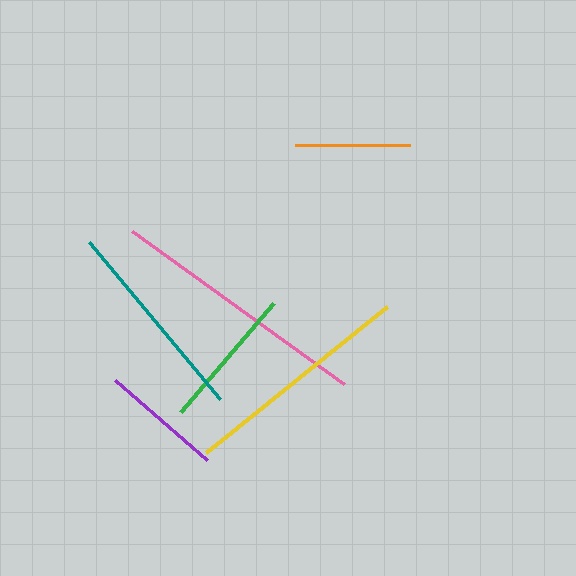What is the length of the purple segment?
The purple segment is approximately 122 pixels long.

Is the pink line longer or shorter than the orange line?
The pink line is longer than the orange line.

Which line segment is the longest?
The pink line is the longest at approximately 261 pixels.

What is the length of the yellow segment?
The yellow segment is approximately 233 pixels long.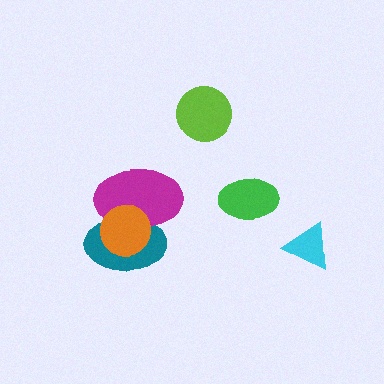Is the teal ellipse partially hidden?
Yes, it is partially covered by another shape.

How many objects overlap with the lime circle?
0 objects overlap with the lime circle.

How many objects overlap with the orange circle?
2 objects overlap with the orange circle.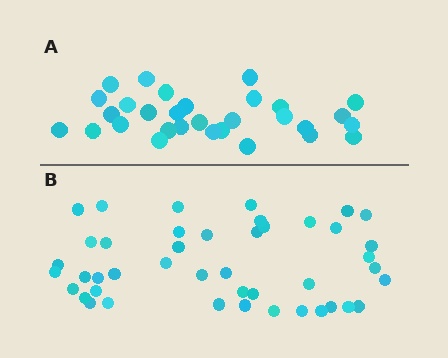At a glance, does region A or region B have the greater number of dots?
Region B (the bottom region) has more dots.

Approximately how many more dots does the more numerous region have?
Region B has approximately 15 more dots than region A.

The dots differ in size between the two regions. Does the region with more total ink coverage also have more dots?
No. Region A has more total ink coverage because its dots are larger, but region B actually contains more individual dots. Total area can be misleading — the number of items is what matters here.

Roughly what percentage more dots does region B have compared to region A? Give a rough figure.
About 45% more.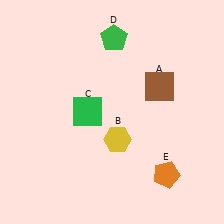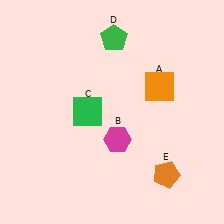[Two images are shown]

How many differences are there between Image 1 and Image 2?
There are 2 differences between the two images.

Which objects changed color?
A changed from brown to orange. B changed from yellow to magenta.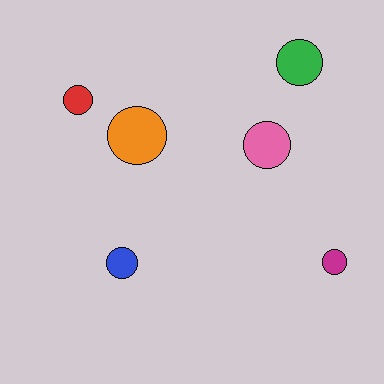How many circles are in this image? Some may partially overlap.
There are 6 circles.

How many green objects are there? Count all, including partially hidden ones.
There is 1 green object.